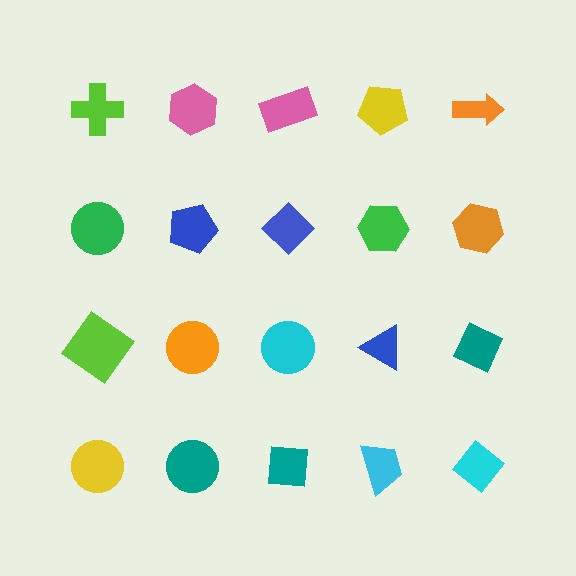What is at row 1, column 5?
An orange arrow.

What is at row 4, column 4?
A cyan trapezoid.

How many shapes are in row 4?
5 shapes.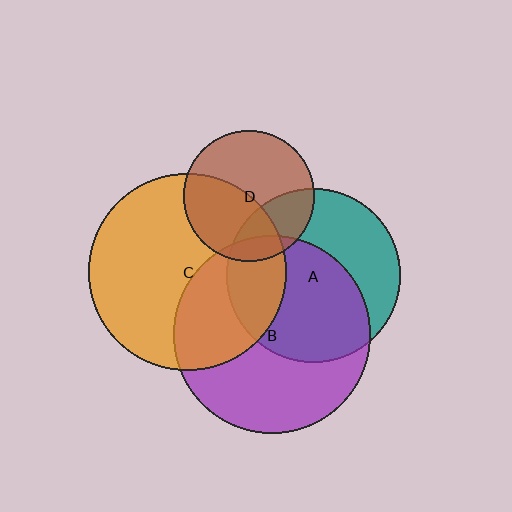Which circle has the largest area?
Circle B (purple).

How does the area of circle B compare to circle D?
Approximately 2.3 times.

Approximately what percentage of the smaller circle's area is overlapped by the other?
Approximately 35%.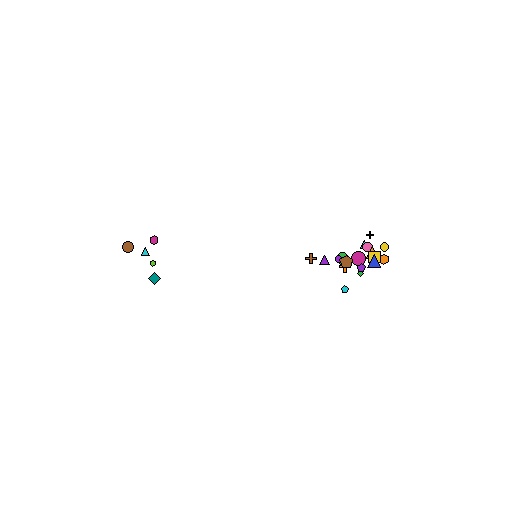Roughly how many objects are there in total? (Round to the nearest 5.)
Roughly 25 objects in total.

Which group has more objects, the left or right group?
The right group.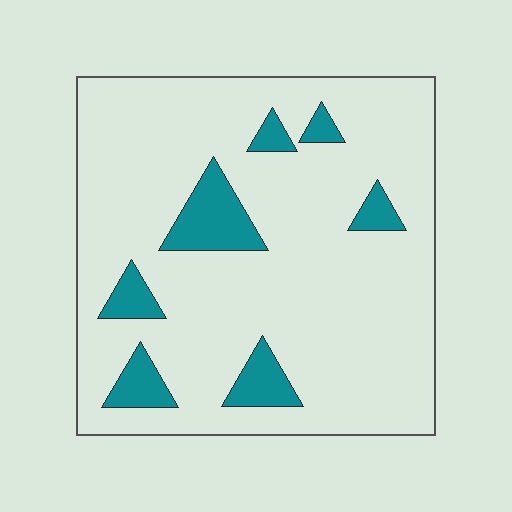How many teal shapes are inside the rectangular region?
7.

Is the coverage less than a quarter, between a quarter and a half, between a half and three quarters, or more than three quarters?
Less than a quarter.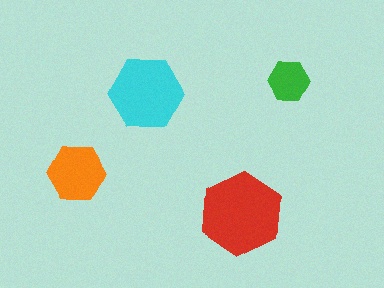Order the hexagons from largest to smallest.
the red one, the cyan one, the orange one, the green one.